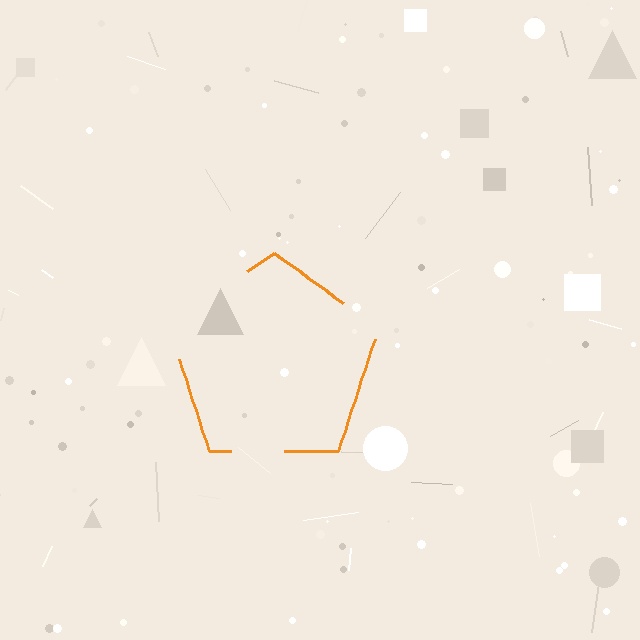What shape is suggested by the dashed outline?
The dashed outline suggests a pentagon.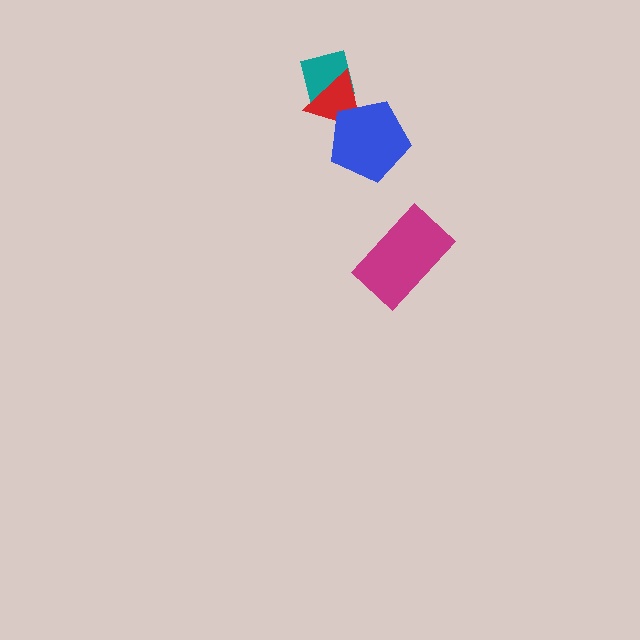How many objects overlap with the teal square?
1 object overlaps with the teal square.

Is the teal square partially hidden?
Yes, it is partially covered by another shape.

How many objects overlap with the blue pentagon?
1 object overlaps with the blue pentagon.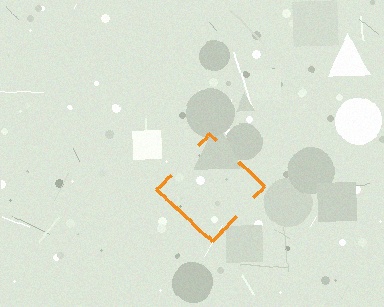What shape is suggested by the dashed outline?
The dashed outline suggests a diamond.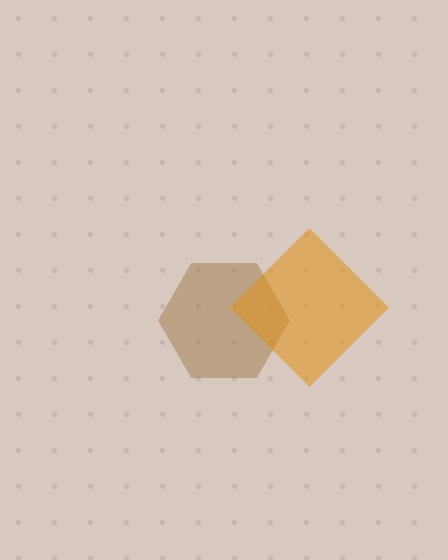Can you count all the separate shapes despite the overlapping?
Yes, there are 2 separate shapes.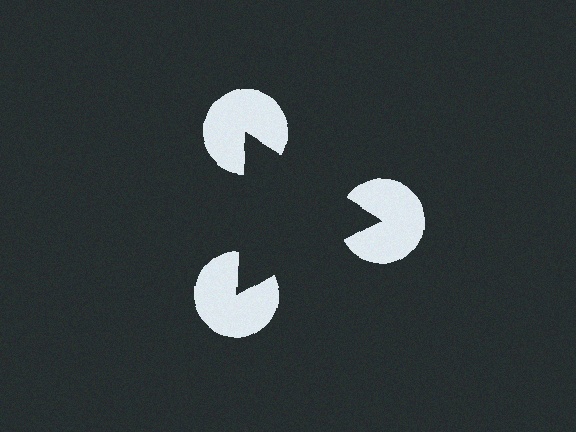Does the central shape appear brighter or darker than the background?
It typically appears slightly darker than the background, even though no actual brightness change is drawn.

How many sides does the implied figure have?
3 sides.